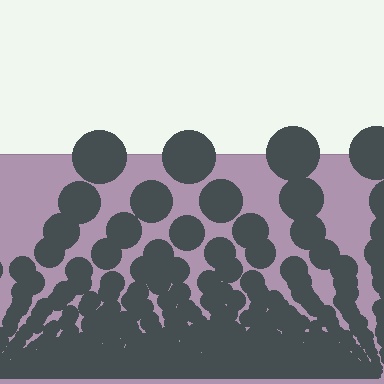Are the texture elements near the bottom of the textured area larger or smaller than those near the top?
Smaller. The gradient is inverted — elements near the bottom are smaller and denser.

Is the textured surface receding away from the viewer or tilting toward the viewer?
The surface appears to tilt toward the viewer. Texture elements get larger and sparser toward the top.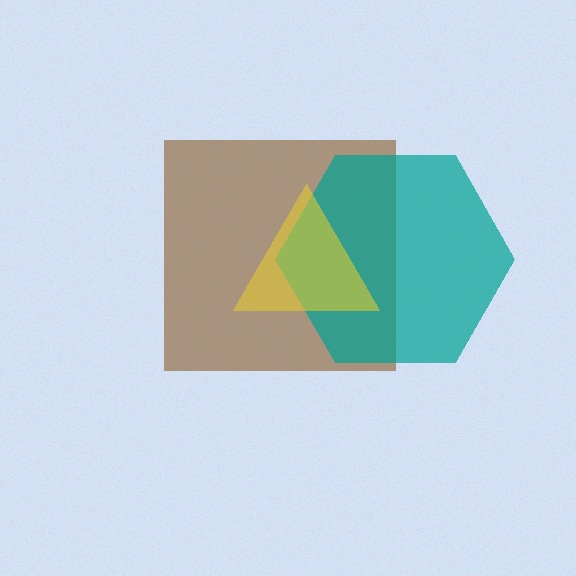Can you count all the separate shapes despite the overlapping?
Yes, there are 3 separate shapes.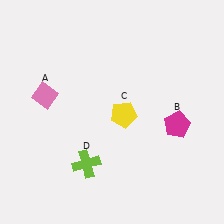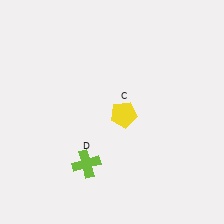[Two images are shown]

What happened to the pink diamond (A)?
The pink diamond (A) was removed in Image 2. It was in the top-left area of Image 1.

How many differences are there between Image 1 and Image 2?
There are 2 differences between the two images.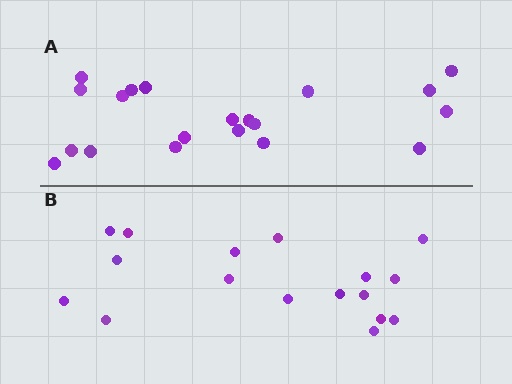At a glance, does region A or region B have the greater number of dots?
Region A (the top region) has more dots.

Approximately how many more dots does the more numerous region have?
Region A has just a few more — roughly 2 or 3 more dots than region B.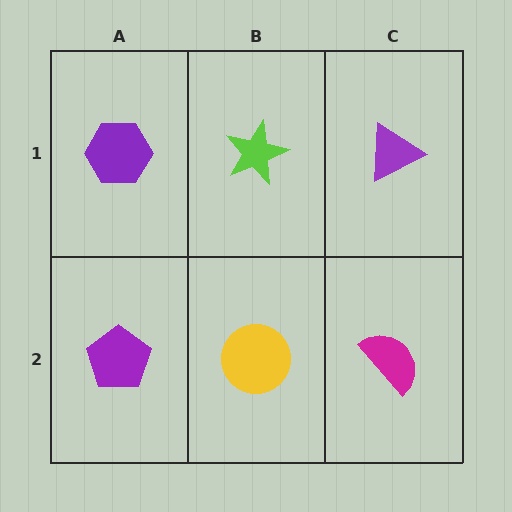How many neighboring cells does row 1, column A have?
2.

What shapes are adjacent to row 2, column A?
A purple hexagon (row 1, column A), a yellow circle (row 2, column B).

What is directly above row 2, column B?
A lime star.